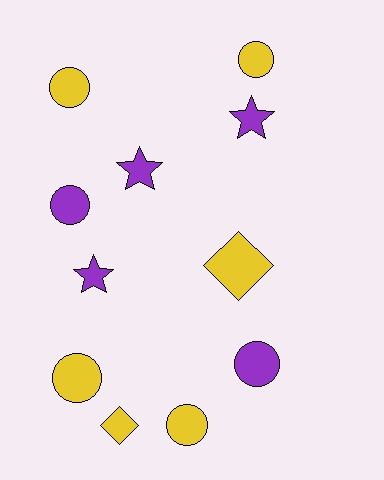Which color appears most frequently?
Yellow, with 6 objects.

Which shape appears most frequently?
Circle, with 6 objects.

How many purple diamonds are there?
There are no purple diamonds.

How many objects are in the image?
There are 11 objects.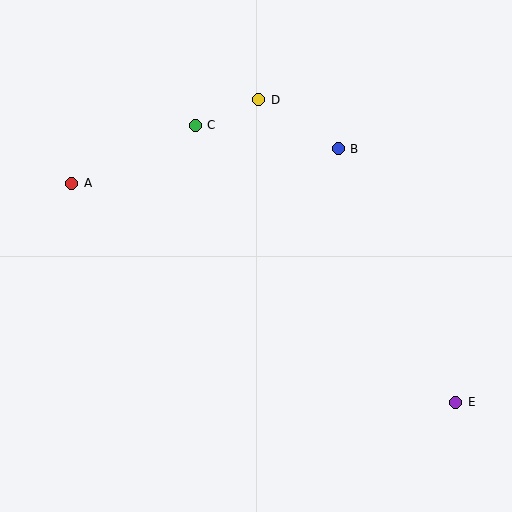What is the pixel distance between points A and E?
The distance between A and E is 442 pixels.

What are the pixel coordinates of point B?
Point B is at (338, 149).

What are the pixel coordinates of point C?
Point C is at (195, 125).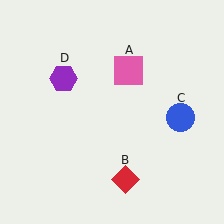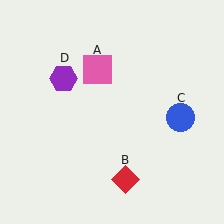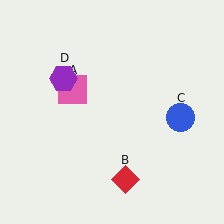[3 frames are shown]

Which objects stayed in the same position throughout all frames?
Red diamond (object B) and blue circle (object C) and purple hexagon (object D) remained stationary.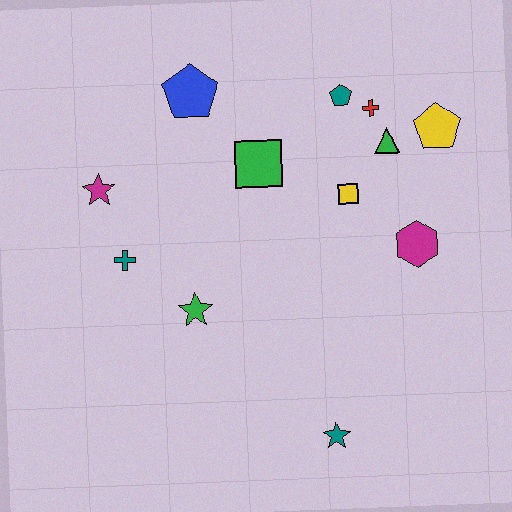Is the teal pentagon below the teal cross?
No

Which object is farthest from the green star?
The yellow pentagon is farthest from the green star.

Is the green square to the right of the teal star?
No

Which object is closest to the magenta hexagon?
The yellow square is closest to the magenta hexagon.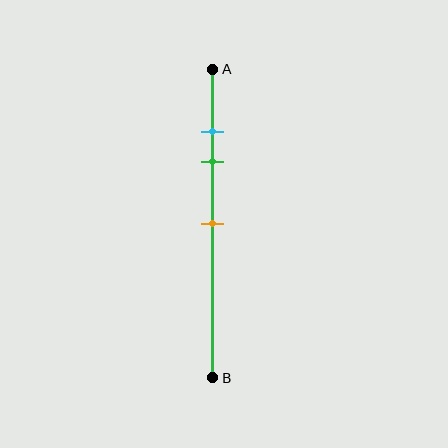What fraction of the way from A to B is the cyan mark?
The cyan mark is approximately 20% (0.2) of the way from A to B.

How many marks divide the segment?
There are 3 marks dividing the segment.